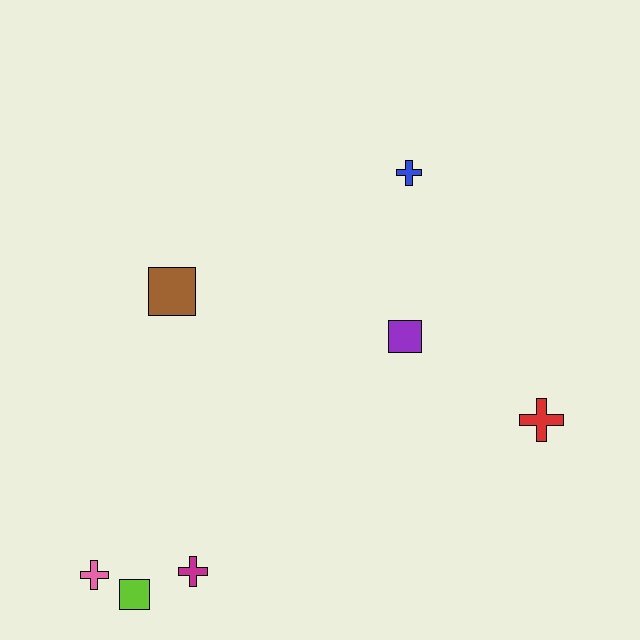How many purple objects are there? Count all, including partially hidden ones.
There is 1 purple object.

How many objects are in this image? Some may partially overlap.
There are 7 objects.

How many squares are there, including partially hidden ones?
There are 3 squares.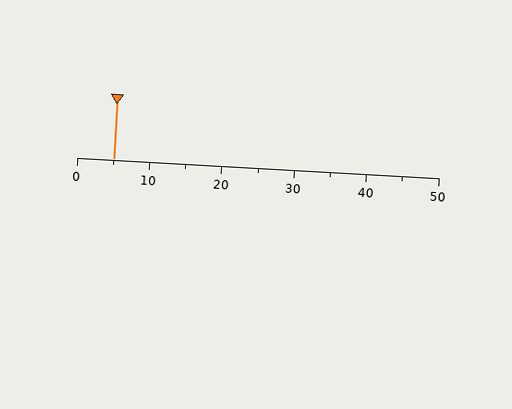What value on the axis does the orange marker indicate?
The marker indicates approximately 5.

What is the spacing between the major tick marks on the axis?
The major ticks are spaced 10 apart.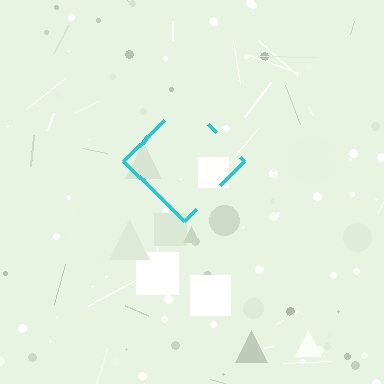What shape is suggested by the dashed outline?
The dashed outline suggests a diamond.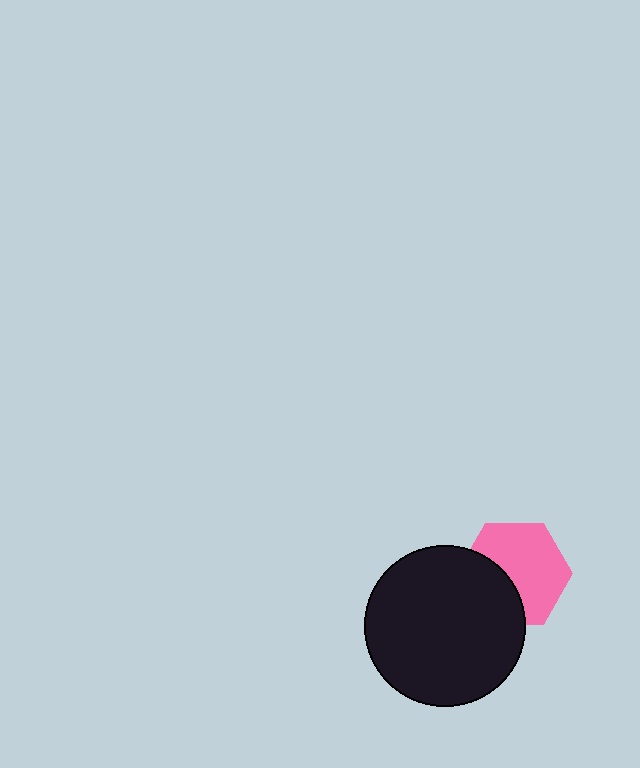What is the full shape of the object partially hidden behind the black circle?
The partially hidden object is a pink hexagon.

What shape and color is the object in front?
The object in front is a black circle.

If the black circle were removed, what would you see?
You would see the complete pink hexagon.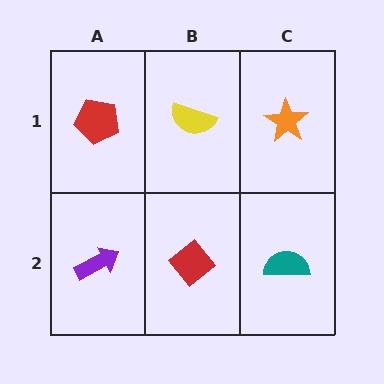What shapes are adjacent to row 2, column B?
A yellow semicircle (row 1, column B), a purple arrow (row 2, column A), a teal semicircle (row 2, column C).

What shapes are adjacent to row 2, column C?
An orange star (row 1, column C), a red diamond (row 2, column B).